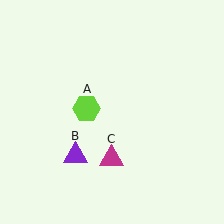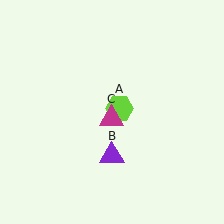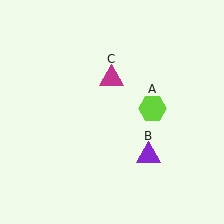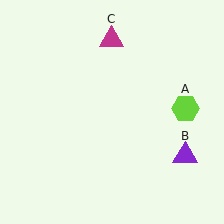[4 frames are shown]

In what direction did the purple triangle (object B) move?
The purple triangle (object B) moved right.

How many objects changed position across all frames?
3 objects changed position: lime hexagon (object A), purple triangle (object B), magenta triangle (object C).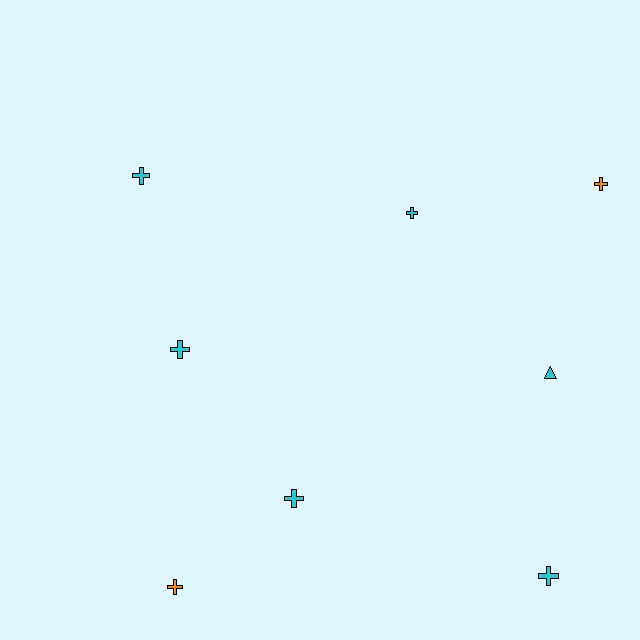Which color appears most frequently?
Cyan, with 6 objects.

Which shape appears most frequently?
Cross, with 7 objects.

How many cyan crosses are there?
There are 5 cyan crosses.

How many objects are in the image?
There are 8 objects.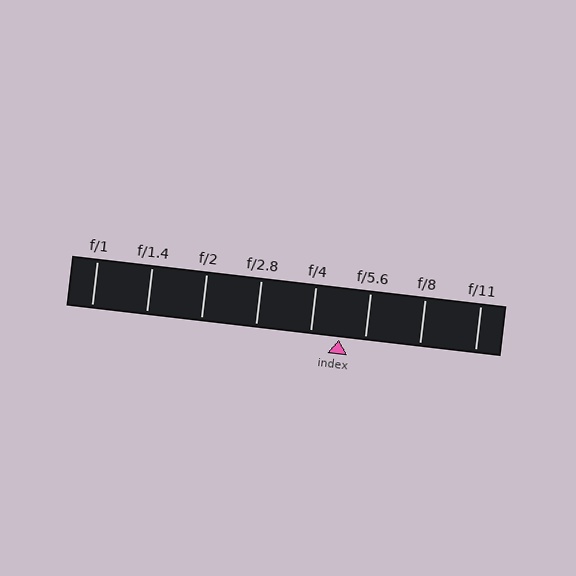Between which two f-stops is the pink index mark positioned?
The index mark is between f/4 and f/5.6.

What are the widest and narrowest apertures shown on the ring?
The widest aperture shown is f/1 and the narrowest is f/11.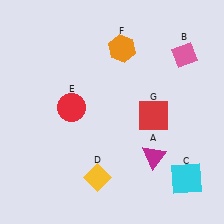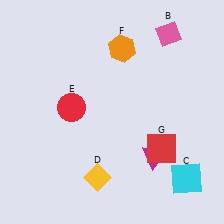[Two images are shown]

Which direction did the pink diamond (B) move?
The pink diamond (B) moved up.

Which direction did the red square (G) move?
The red square (G) moved down.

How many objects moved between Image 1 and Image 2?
2 objects moved between the two images.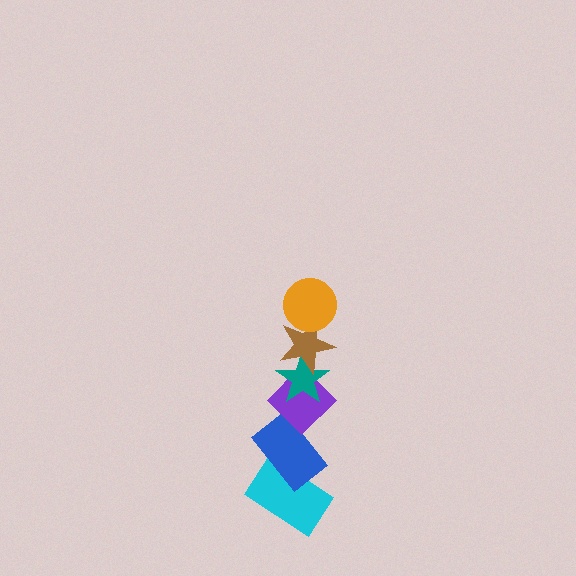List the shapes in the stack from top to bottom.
From top to bottom: the orange circle, the brown star, the teal star, the purple diamond, the blue rectangle, the cyan rectangle.